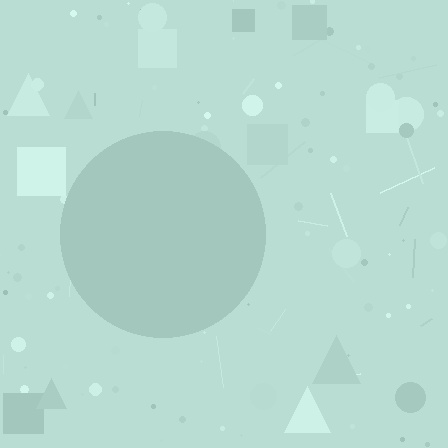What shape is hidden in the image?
A circle is hidden in the image.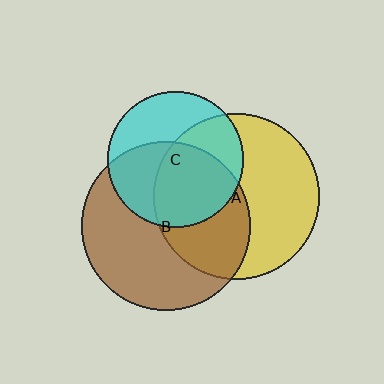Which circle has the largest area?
Circle B (brown).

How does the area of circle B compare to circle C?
Approximately 1.5 times.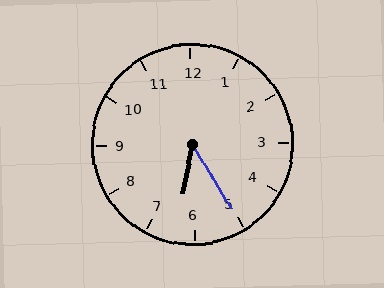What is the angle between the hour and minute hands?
Approximately 42 degrees.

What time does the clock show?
6:25.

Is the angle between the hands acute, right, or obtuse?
It is acute.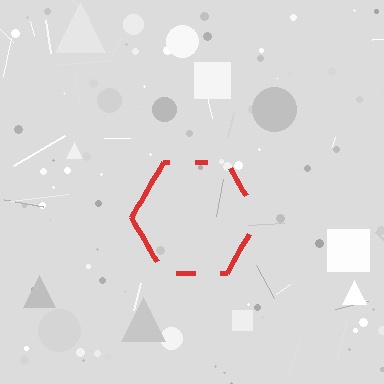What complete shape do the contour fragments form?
The contour fragments form a hexagon.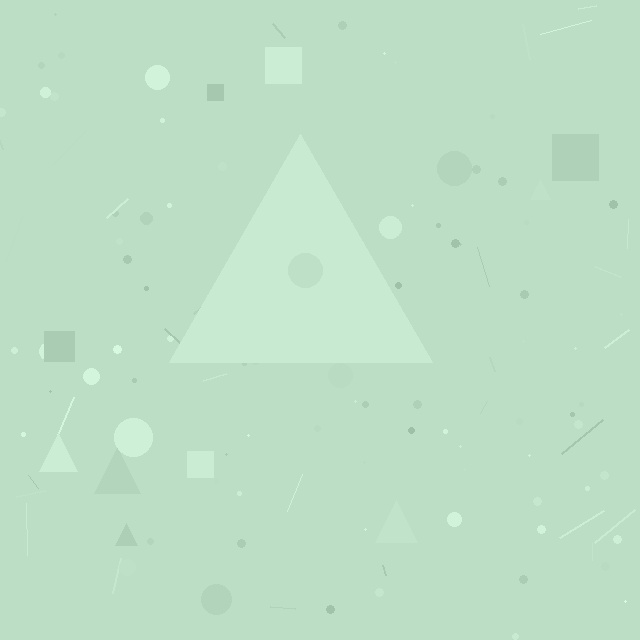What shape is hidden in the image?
A triangle is hidden in the image.